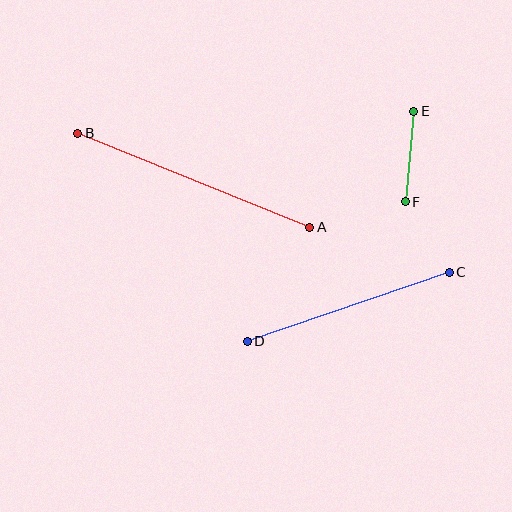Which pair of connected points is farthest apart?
Points A and B are farthest apart.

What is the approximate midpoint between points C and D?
The midpoint is at approximately (348, 307) pixels.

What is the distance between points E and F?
The distance is approximately 91 pixels.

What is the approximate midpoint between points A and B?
The midpoint is at approximately (194, 180) pixels.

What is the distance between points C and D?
The distance is approximately 214 pixels.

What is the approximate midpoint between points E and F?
The midpoint is at approximately (409, 156) pixels.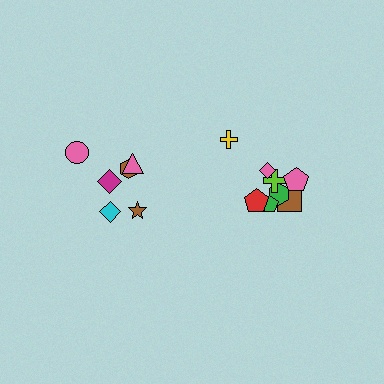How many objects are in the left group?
There are 6 objects.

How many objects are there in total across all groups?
There are 14 objects.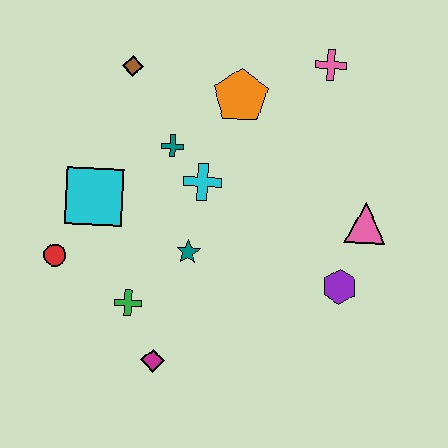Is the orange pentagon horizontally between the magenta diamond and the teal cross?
No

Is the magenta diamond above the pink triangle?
No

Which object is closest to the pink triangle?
The purple hexagon is closest to the pink triangle.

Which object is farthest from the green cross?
The pink cross is farthest from the green cross.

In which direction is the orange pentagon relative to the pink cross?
The orange pentagon is to the left of the pink cross.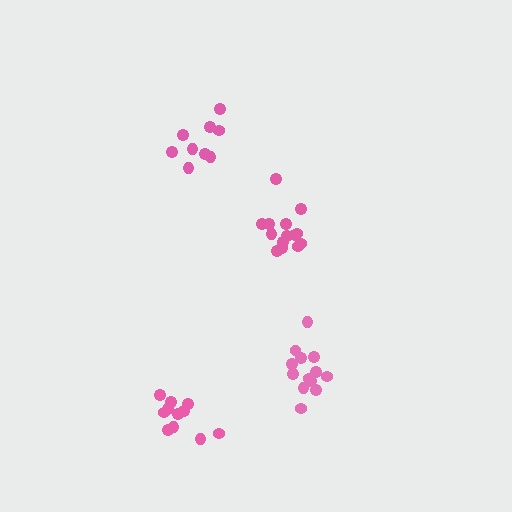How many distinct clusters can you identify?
There are 4 distinct clusters.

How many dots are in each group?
Group 1: 14 dots, Group 2: 11 dots, Group 3: 13 dots, Group 4: 9 dots (47 total).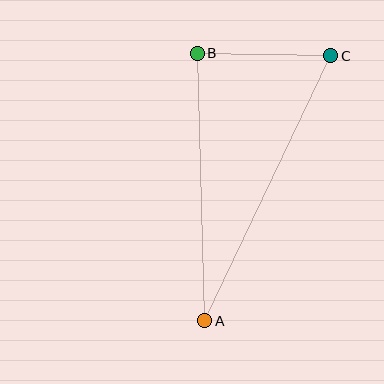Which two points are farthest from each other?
Points A and C are farthest from each other.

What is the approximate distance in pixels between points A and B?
The distance between A and B is approximately 268 pixels.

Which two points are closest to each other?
Points B and C are closest to each other.